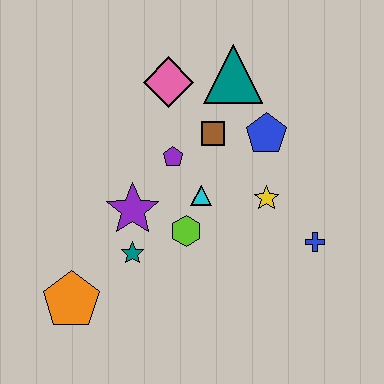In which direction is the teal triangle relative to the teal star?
The teal triangle is above the teal star.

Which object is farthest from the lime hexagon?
The teal triangle is farthest from the lime hexagon.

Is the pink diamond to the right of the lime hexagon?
No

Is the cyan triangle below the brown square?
Yes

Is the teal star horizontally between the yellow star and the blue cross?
No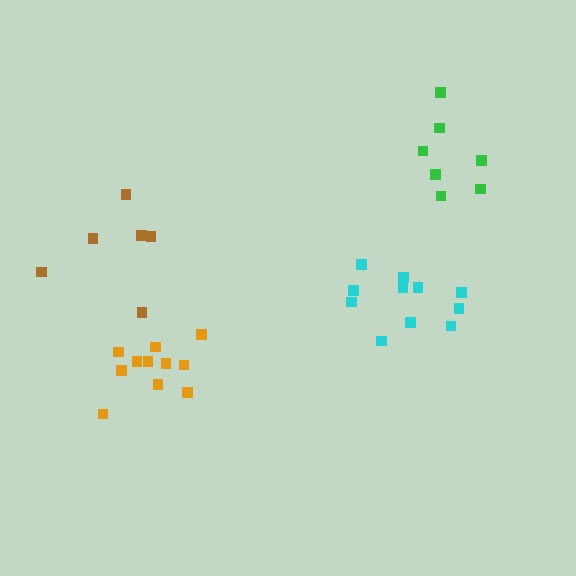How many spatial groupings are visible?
There are 4 spatial groupings.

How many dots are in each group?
Group 1: 11 dots, Group 2: 7 dots, Group 3: 11 dots, Group 4: 6 dots (35 total).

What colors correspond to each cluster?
The clusters are colored: cyan, green, orange, brown.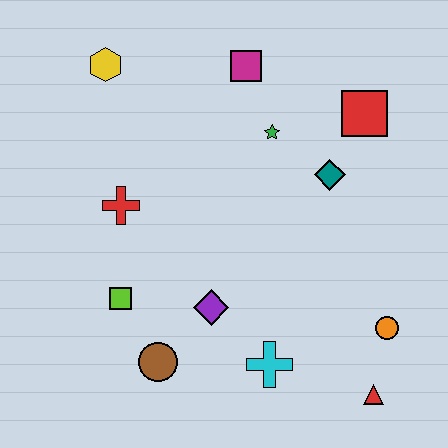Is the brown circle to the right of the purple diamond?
No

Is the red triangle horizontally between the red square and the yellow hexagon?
No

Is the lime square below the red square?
Yes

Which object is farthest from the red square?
The brown circle is farthest from the red square.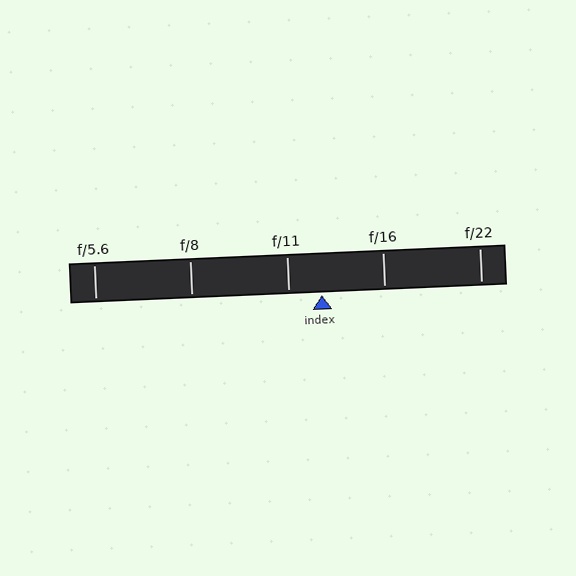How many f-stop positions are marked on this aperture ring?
There are 5 f-stop positions marked.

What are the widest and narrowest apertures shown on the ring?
The widest aperture shown is f/5.6 and the narrowest is f/22.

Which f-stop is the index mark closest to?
The index mark is closest to f/11.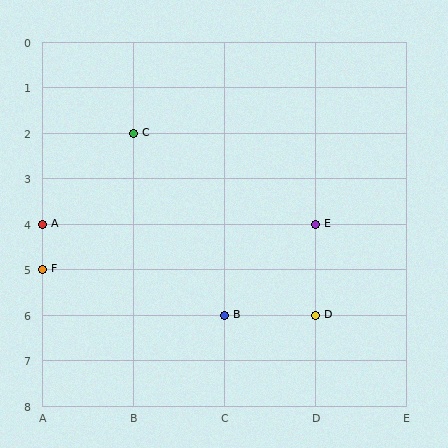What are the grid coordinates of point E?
Point E is at grid coordinates (D, 4).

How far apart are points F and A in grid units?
Points F and A are 1 row apart.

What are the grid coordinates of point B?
Point B is at grid coordinates (C, 6).